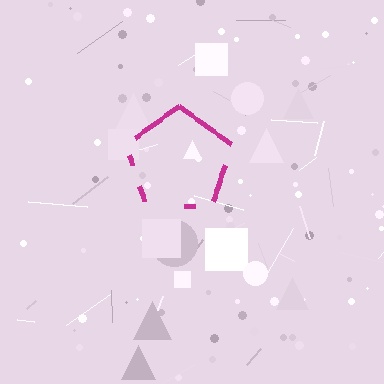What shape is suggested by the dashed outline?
The dashed outline suggests a pentagon.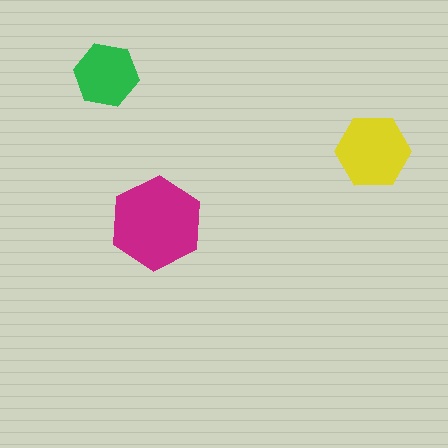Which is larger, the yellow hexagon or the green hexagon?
The yellow one.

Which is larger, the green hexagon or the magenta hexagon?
The magenta one.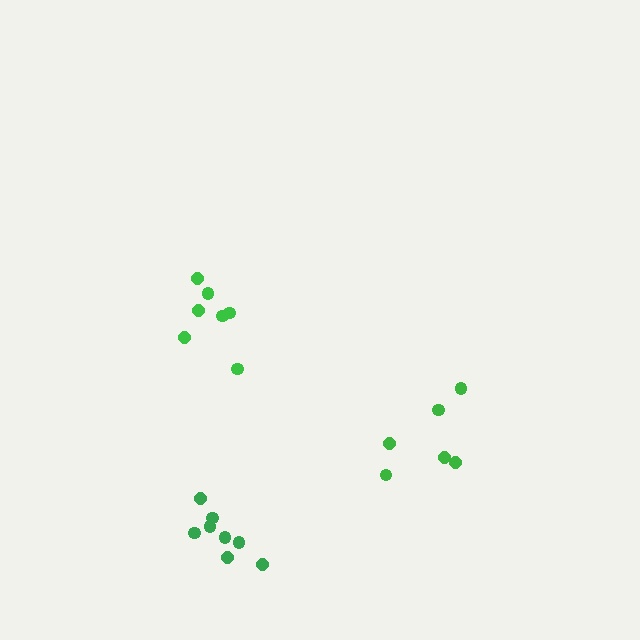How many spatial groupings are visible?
There are 3 spatial groupings.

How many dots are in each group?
Group 1: 7 dots, Group 2: 8 dots, Group 3: 6 dots (21 total).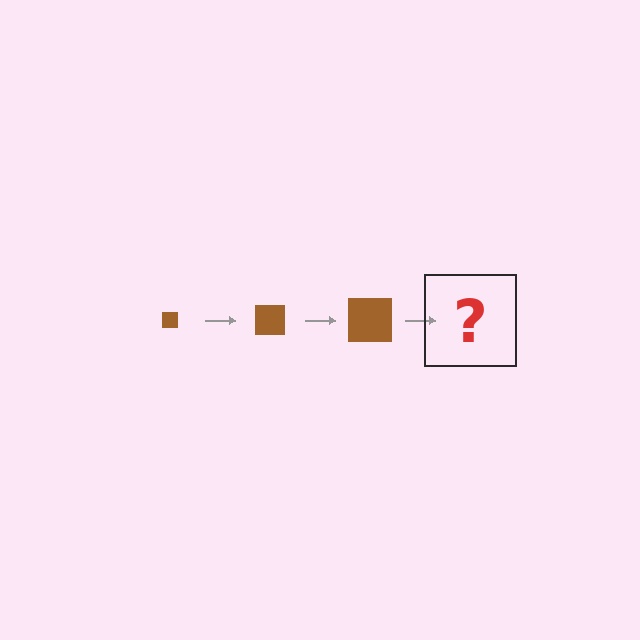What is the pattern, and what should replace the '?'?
The pattern is that the square gets progressively larger each step. The '?' should be a brown square, larger than the previous one.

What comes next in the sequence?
The next element should be a brown square, larger than the previous one.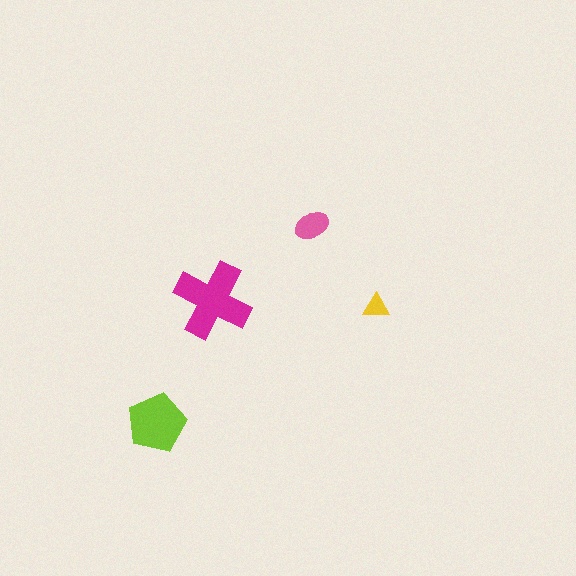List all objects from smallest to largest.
The yellow triangle, the pink ellipse, the lime pentagon, the magenta cross.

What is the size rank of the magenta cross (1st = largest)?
1st.